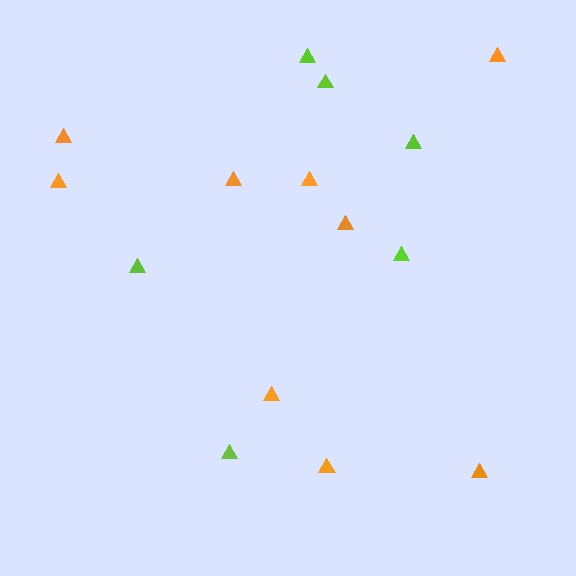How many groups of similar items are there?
There are 2 groups: one group of orange triangles (9) and one group of lime triangles (6).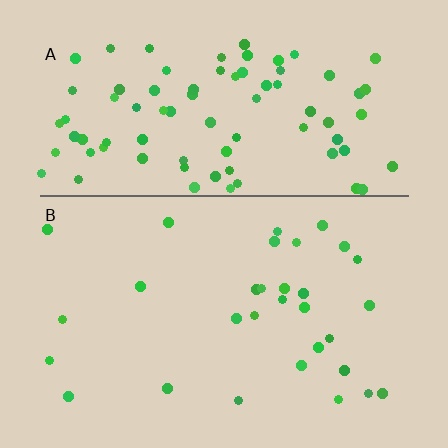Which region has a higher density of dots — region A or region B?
A (the top).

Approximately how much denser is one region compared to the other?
Approximately 2.8× — region A over region B.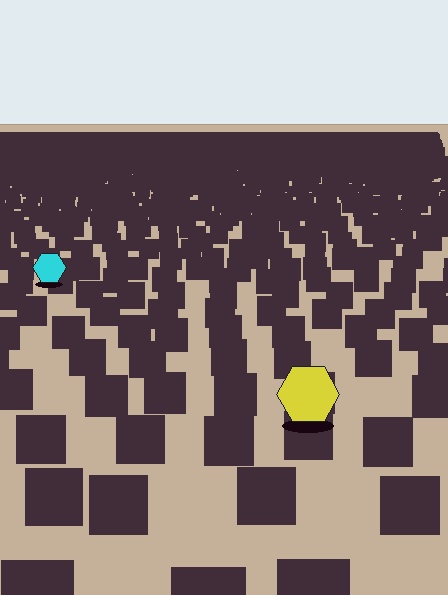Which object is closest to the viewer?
The yellow hexagon is closest. The texture marks near it are larger and more spread out.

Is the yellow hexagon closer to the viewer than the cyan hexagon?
Yes. The yellow hexagon is closer — you can tell from the texture gradient: the ground texture is coarser near it.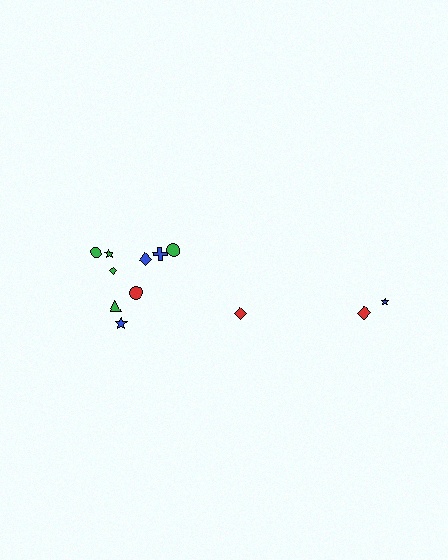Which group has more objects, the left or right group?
The left group.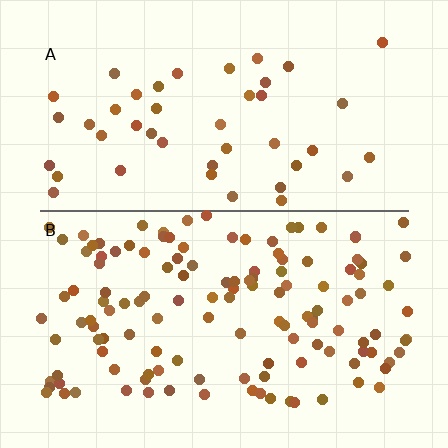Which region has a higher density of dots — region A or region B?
B (the bottom).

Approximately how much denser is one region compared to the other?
Approximately 3.0× — region B over region A.